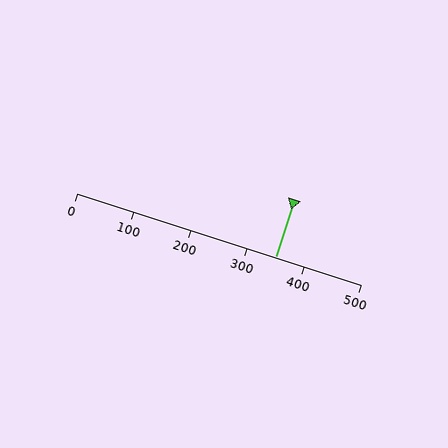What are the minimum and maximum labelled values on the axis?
The axis runs from 0 to 500.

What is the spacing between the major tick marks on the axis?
The major ticks are spaced 100 apart.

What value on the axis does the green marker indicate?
The marker indicates approximately 350.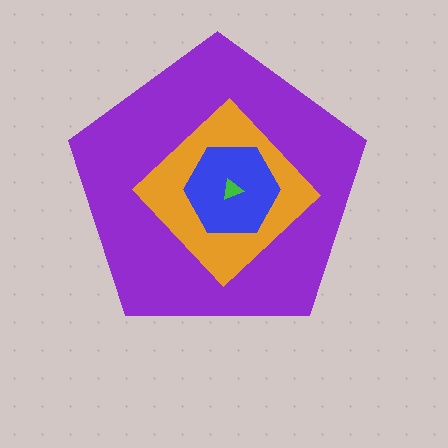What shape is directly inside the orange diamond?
The blue hexagon.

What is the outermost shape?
The purple pentagon.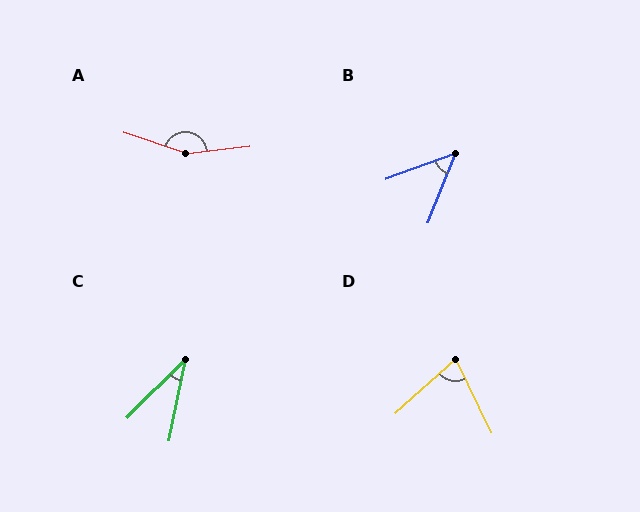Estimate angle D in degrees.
Approximately 74 degrees.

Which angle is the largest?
A, at approximately 155 degrees.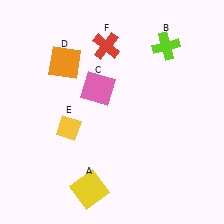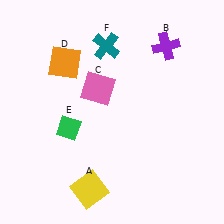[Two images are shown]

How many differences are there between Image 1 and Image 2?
There are 3 differences between the two images.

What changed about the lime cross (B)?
In Image 1, B is lime. In Image 2, it changed to purple.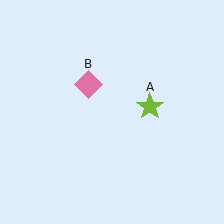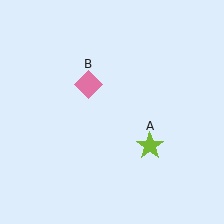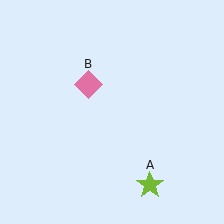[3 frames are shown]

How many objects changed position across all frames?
1 object changed position: lime star (object A).